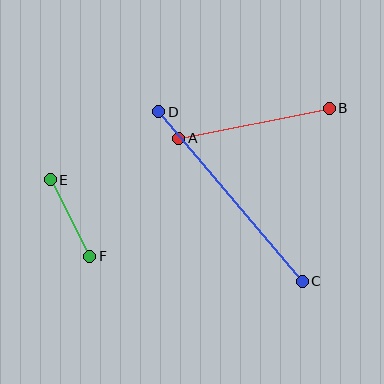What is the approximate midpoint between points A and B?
The midpoint is at approximately (254, 123) pixels.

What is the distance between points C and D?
The distance is approximately 222 pixels.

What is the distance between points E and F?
The distance is approximately 86 pixels.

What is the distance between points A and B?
The distance is approximately 154 pixels.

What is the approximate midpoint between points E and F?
The midpoint is at approximately (70, 218) pixels.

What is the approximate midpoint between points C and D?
The midpoint is at approximately (231, 196) pixels.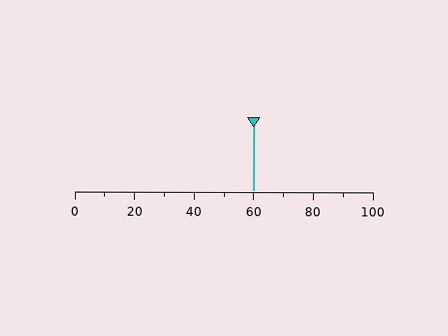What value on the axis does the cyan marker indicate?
The marker indicates approximately 60.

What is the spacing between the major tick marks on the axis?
The major ticks are spaced 20 apart.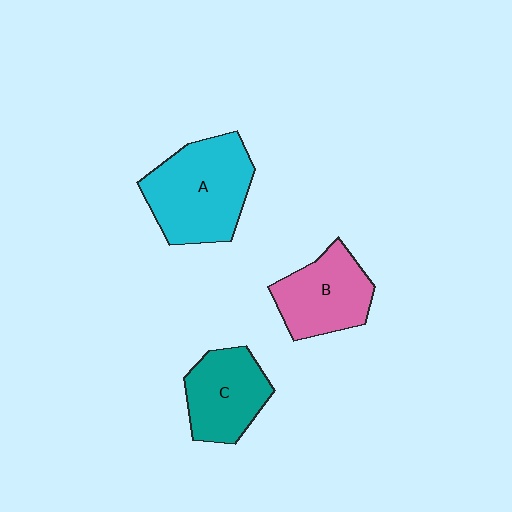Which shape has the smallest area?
Shape C (teal).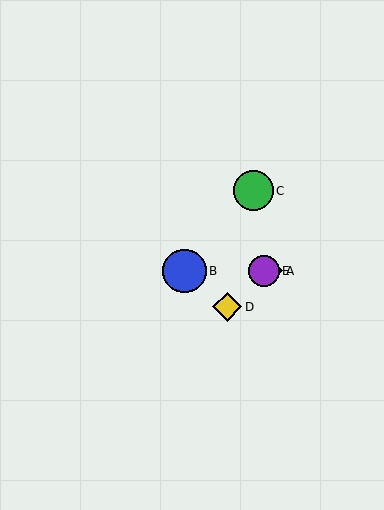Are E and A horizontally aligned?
Yes, both are at y≈271.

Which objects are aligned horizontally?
Objects A, B, E are aligned horizontally.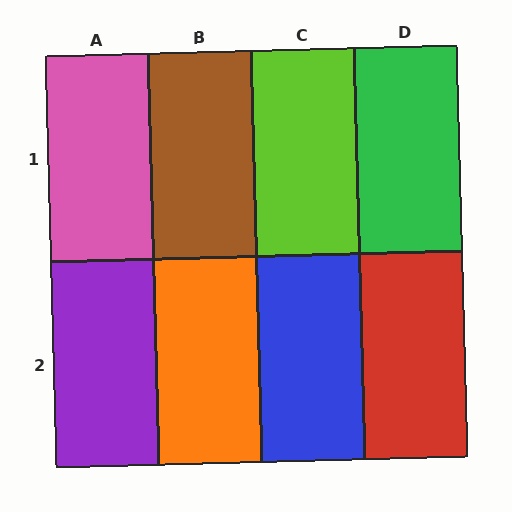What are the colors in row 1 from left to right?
Pink, brown, lime, green.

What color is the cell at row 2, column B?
Orange.